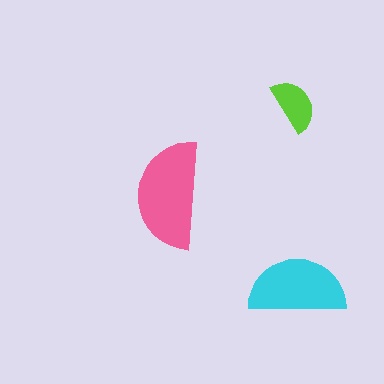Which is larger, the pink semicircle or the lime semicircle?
The pink one.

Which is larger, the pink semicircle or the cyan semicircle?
The pink one.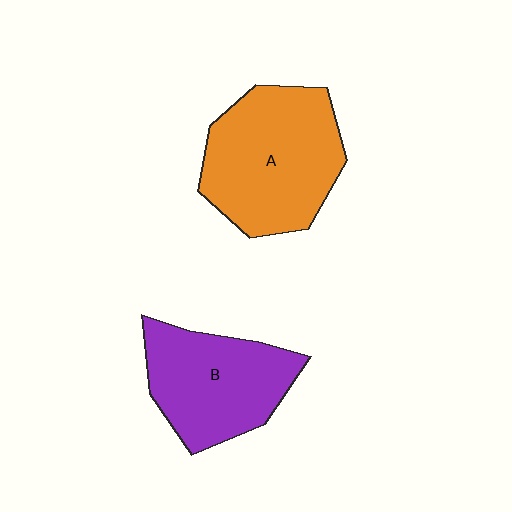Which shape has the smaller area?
Shape B (purple).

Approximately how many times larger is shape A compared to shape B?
Approximately 1.2 times.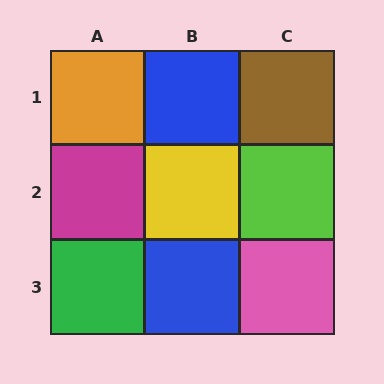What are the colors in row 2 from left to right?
Magenta, yellow, lime.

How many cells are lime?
1 cell is lime.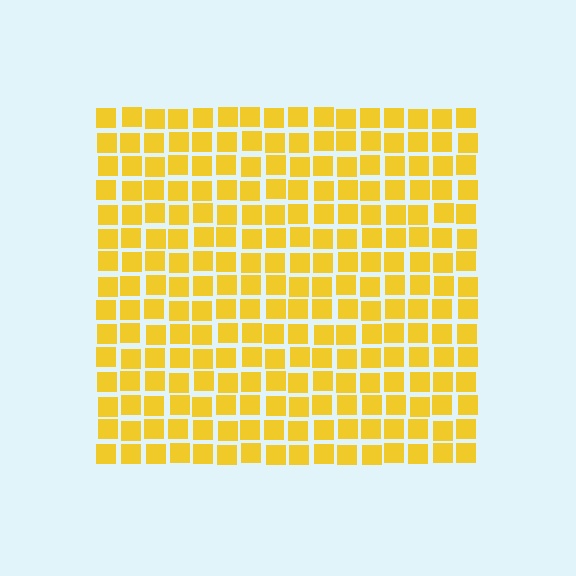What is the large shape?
The large shape is a square.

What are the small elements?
The small elements are squares.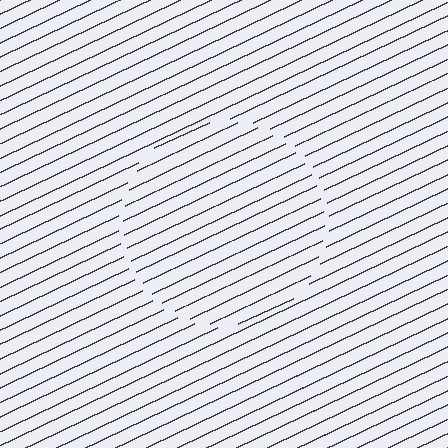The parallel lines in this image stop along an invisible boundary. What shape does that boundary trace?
An illusory circle. The interior of the shape contains the same grating, shifted by half a period — the contour is defined by the phase discontinuity where line-ends from the inner and outer gratings abut.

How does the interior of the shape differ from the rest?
The interior of the shape contains the same grating, shifted by half a period — the contour is defined by the phase discontinuity where line-ends from the inner and outer gratings abut.